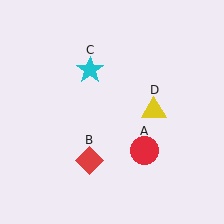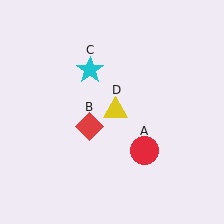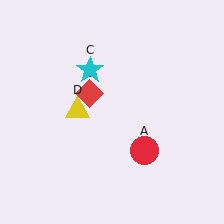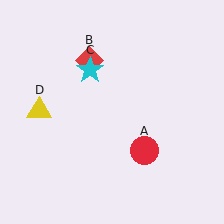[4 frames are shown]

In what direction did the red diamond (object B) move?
The red diamond (object B) moved up.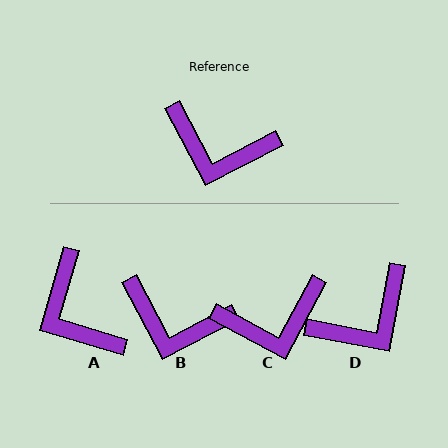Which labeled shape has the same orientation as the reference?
B.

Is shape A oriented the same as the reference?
No, it is off by about 44 degrees.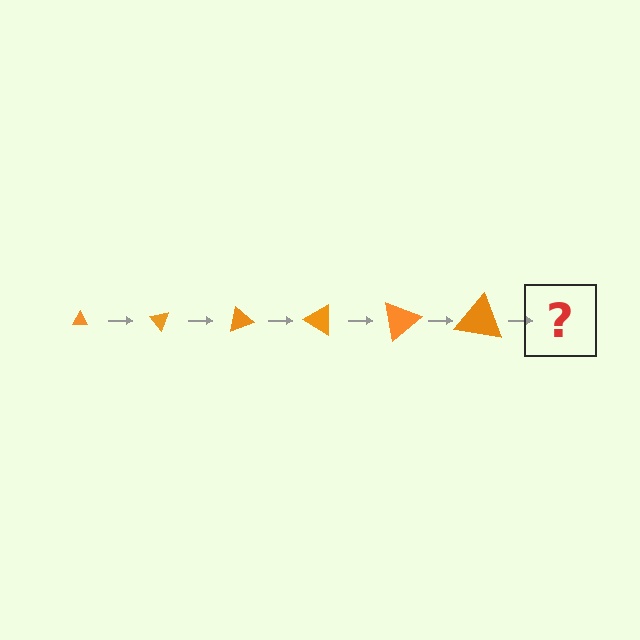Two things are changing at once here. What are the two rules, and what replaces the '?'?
The two rules are that the triangle grows larger each step and it rotates 50 degrees each step. The '?' should be a triangle, larger than the previous one and rotated 300 degrees from the start.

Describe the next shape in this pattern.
It should be a triangle, larger than the previous one and rotated 300 degrees from the start.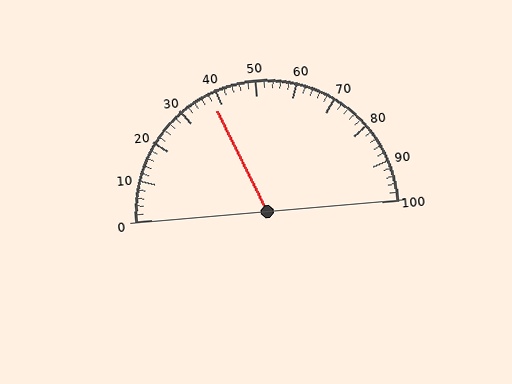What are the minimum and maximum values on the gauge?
The gauge ranges from 0 to 100.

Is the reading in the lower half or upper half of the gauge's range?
The reading is in the lower half of the range (0 to 100).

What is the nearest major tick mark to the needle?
The nearest major tick mark is 40.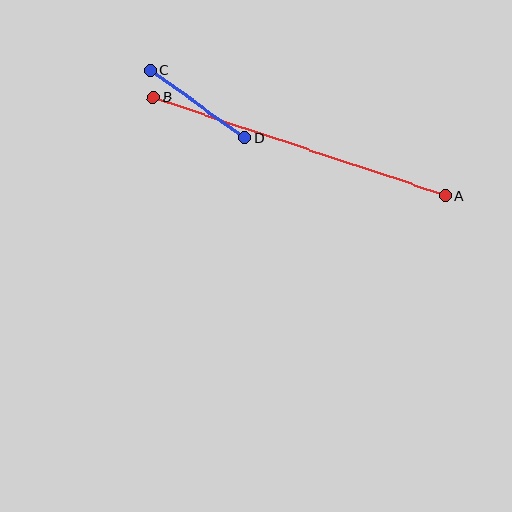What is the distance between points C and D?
The distance is approximately 116 pixels.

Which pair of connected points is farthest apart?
Points A and B are farthest apart.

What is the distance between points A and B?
The distance is approximately 308 pixels.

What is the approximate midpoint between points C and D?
The midpoint is at approximately (197, 104) pixels.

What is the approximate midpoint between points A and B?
The midpoint is at approximately (299, 146) pixels.